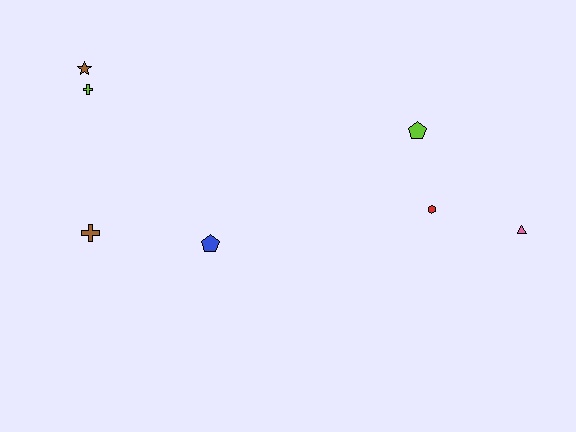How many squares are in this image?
There are no squares.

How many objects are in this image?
There are 7 objects.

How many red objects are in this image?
There is 1 red object.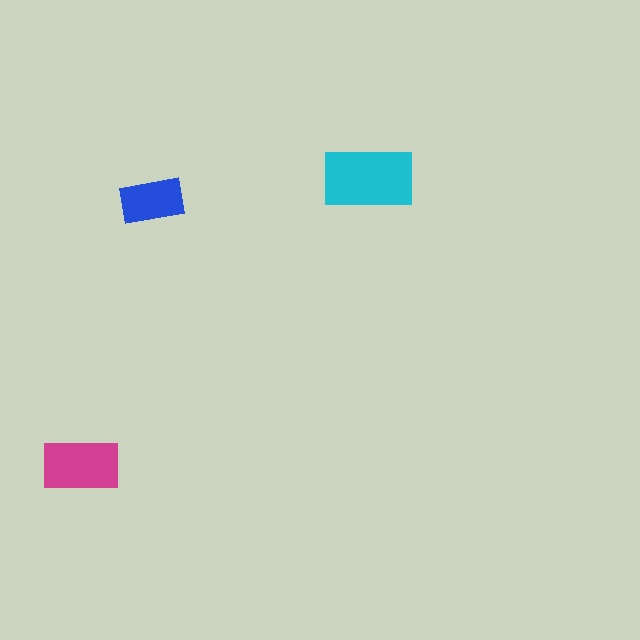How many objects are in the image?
There are 3 objects in the image.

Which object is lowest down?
The magenta rectangle is bottommost.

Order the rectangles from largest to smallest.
the cyan one, the magenta one, the blue one.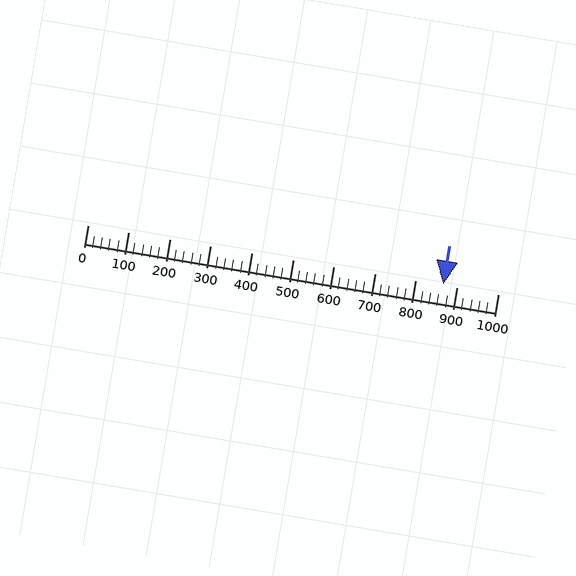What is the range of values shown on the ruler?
The ruler shows values from 0 to 1000.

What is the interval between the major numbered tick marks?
The major tick marks are spaced 100 units apart.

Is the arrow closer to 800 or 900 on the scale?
The arrow is closer to 900.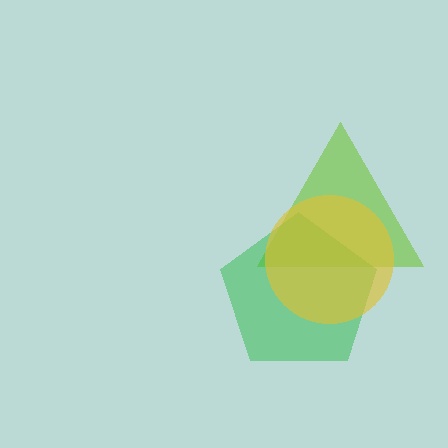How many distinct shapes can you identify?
There are 3 distinct shapes: a lime triangle, a green pentagon, a yellow circle.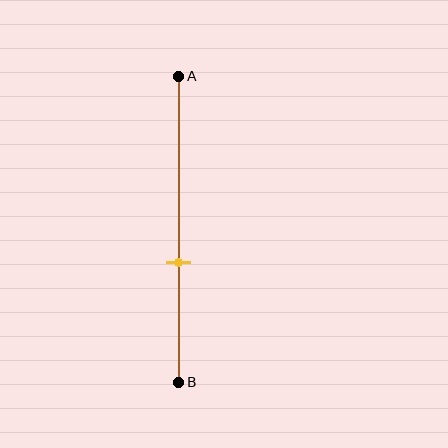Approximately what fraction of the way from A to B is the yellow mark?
The yellow mark is approximately 60% of the way from A to B.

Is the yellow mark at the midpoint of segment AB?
No, the mark is at about 60% from A, not at the 50% midpoint.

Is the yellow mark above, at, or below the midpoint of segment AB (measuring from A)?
The yellow mark is below the midpoint of segment AB.